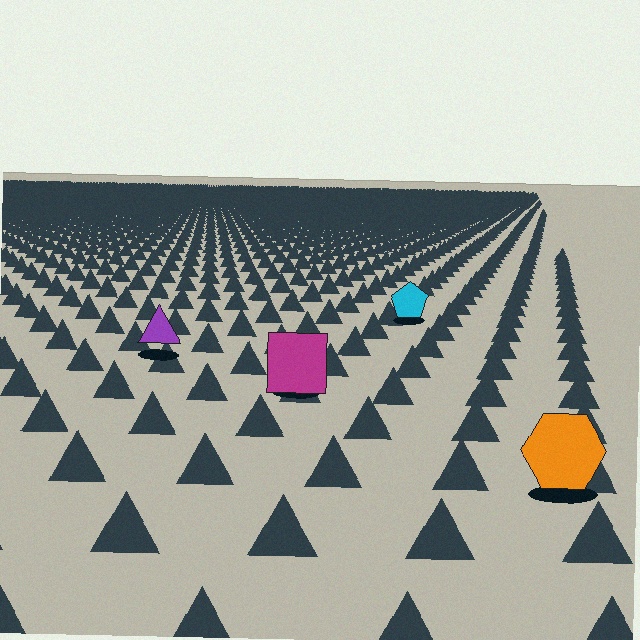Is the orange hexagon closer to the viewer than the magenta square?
Yes. The orange hexagon is closer — you can tell from the texture gradient: the ground texture is coarser near it.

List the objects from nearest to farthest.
From nearest to farthest: the orange hexagon, the magenta square, the purple triangle, the cyan pentagon.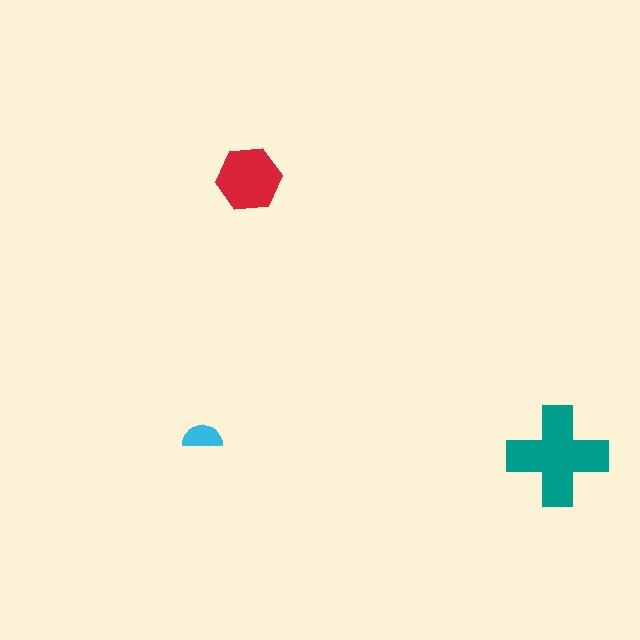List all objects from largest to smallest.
The teal cross, the red hexagon, the cyan semicircle.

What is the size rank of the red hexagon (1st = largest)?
2nd.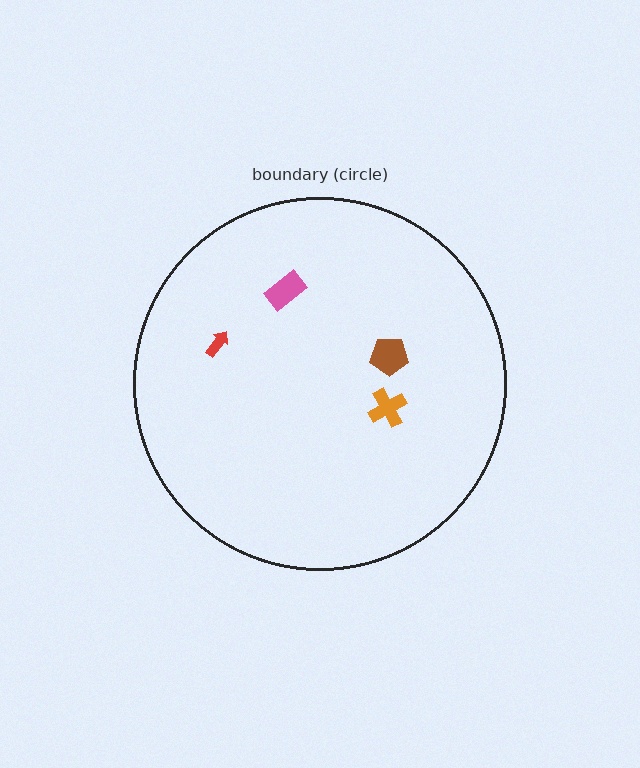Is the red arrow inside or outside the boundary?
Inside.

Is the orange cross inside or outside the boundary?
Inside.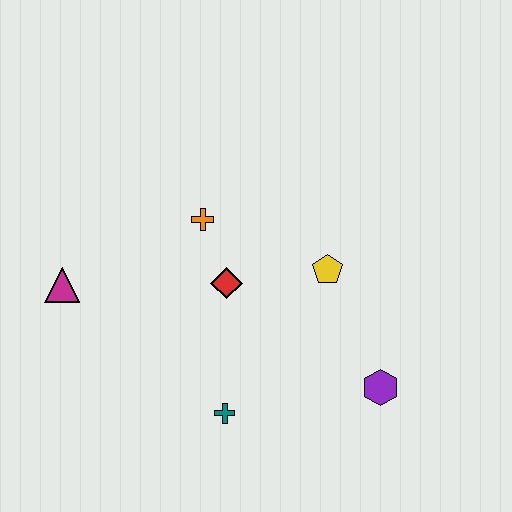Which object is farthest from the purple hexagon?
The magenta triangle is farthest from the purple hexagon.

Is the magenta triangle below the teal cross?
No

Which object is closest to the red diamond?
The orange cross is closest to the red diamond.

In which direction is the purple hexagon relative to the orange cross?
The purple hexagon is to the right of the orange cross.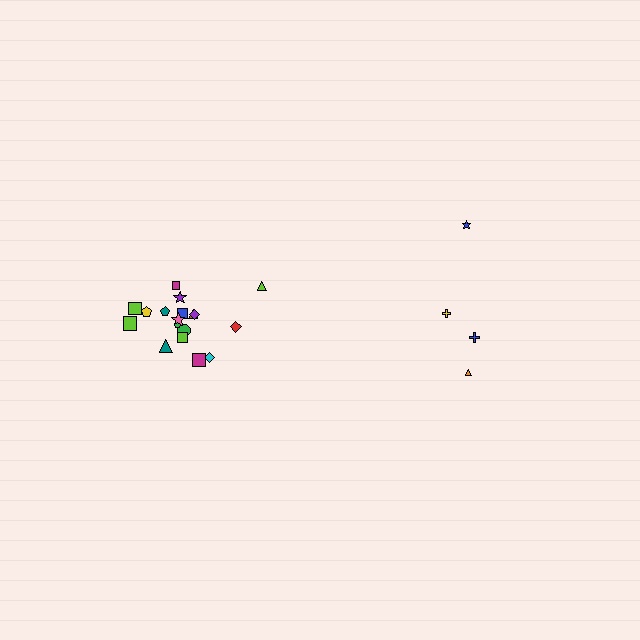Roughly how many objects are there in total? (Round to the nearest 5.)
Roughly 20 objects in total.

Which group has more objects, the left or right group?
The left group.